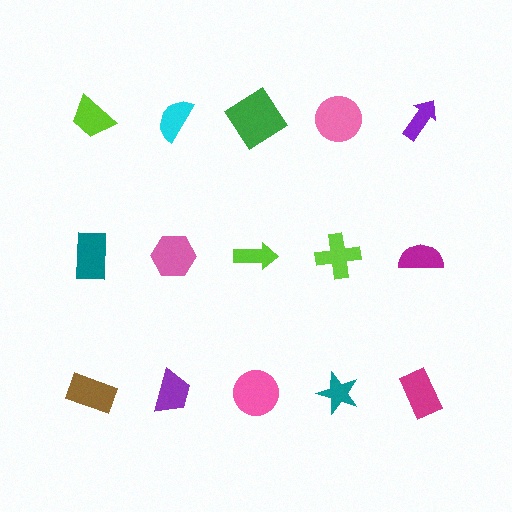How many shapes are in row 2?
5 shapes.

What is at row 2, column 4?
A lime cross.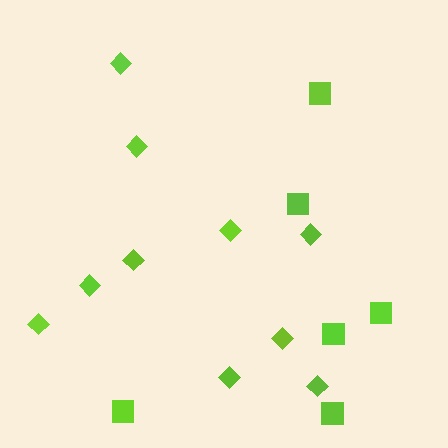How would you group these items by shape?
There are 2 groups: one group of diamonds (10) and one group of squares (6).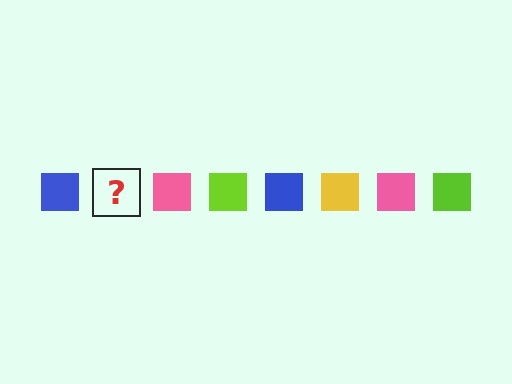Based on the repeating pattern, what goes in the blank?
The blank should be a yellow square.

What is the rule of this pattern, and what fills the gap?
The rule is that the pattern cycles through blue, yellow, pink, lime squares. The gap should be filled with a yellow square.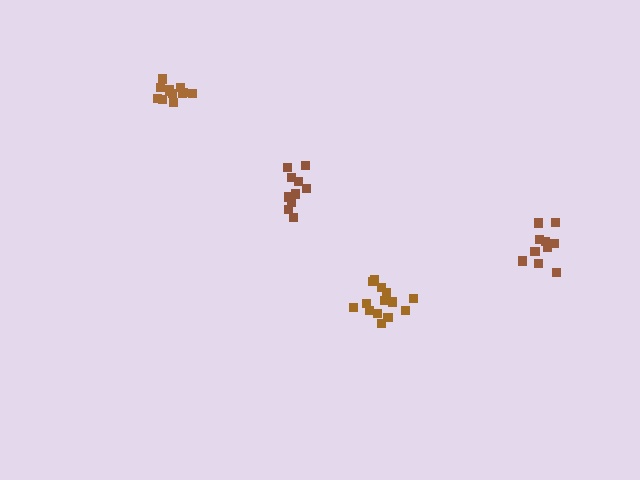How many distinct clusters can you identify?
There are 4 distinct clusters.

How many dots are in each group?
Group 1: 10 dots, Group 2: 14 dots, Group 3: 11 dots, Group 4: 12 dots (47 total).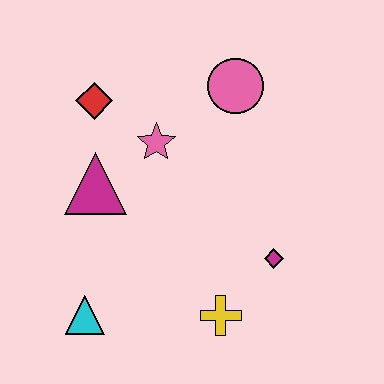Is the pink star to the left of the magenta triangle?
No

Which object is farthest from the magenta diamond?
The red diamond is farthest from the magenta diamond.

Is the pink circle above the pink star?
Yes